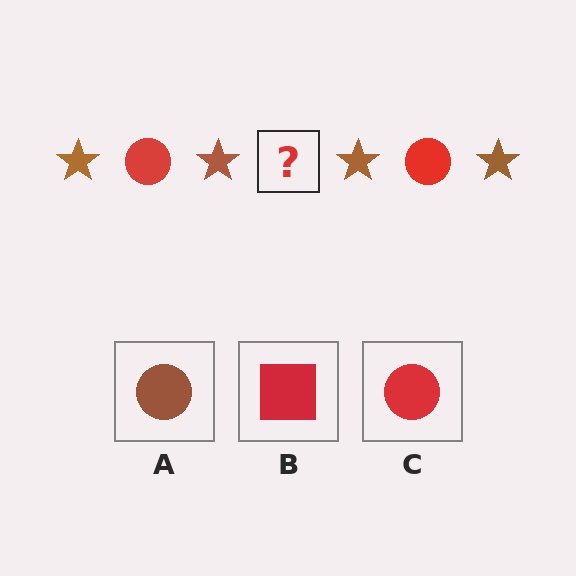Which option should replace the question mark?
Option C.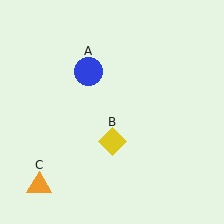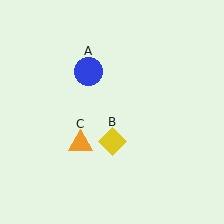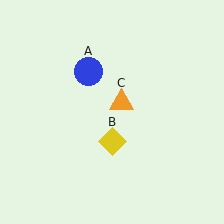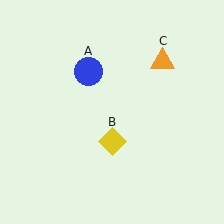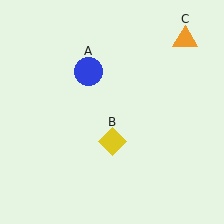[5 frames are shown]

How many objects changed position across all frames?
1 object changed position: orange triangle (object C).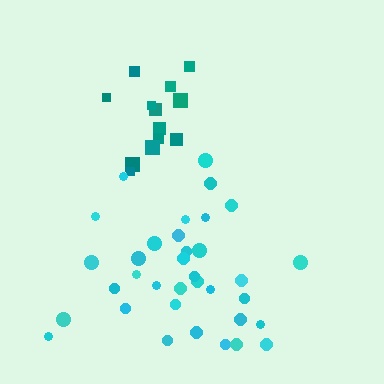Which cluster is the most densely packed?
Teal.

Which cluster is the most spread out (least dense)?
Cyan.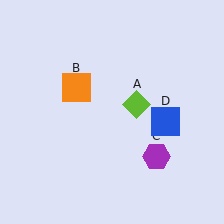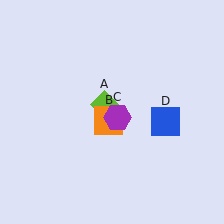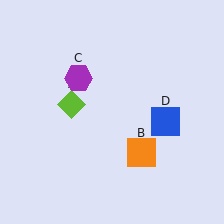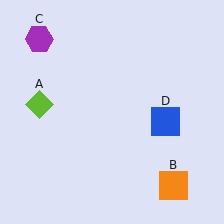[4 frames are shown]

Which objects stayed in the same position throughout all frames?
Blue square (object D) remained stationary.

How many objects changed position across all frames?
3 objects changed position: lime diamond (object A), orange square (object B), purple hexagon (object C).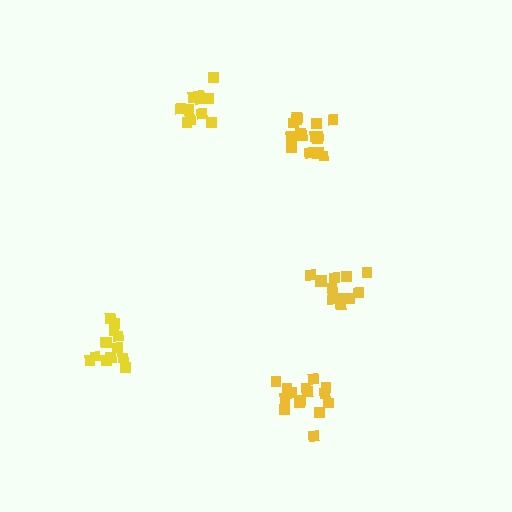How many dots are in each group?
Group 1: 15 dots, Group 2: 16 dots, Group 3: 14 dots, Group 4: 13 dots, Group 5: 12 dots (70 total).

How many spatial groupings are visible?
There are 5 spatial groupings.